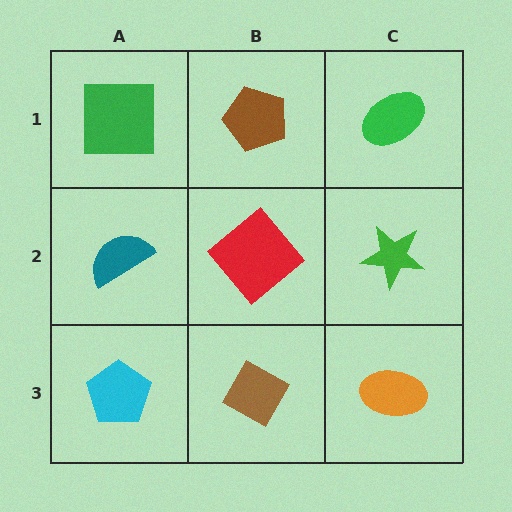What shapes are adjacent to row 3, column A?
A teal semicircle (row 2, column A), a brown diamond (row 3, column B).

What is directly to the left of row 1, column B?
A green square.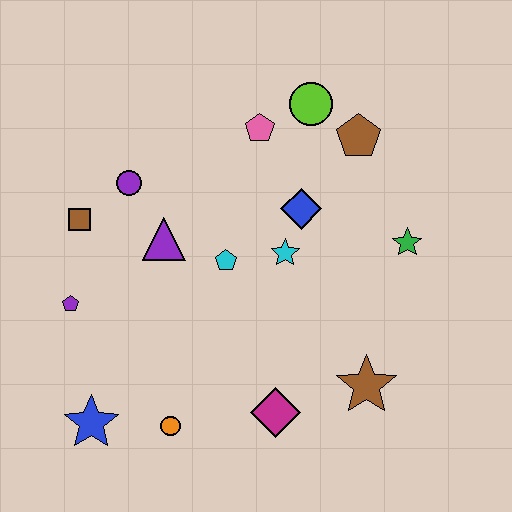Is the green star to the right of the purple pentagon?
Yes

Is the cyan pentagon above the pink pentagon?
No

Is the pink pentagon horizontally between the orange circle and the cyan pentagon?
No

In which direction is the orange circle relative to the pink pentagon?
The orange circle is below the pink pentagon.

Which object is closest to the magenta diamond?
The brown star is closest to the magenta diamond.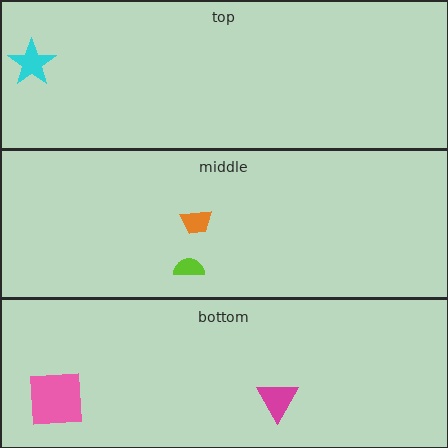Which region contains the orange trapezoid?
The middle region.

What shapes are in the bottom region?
The pink square, the magenta triangle.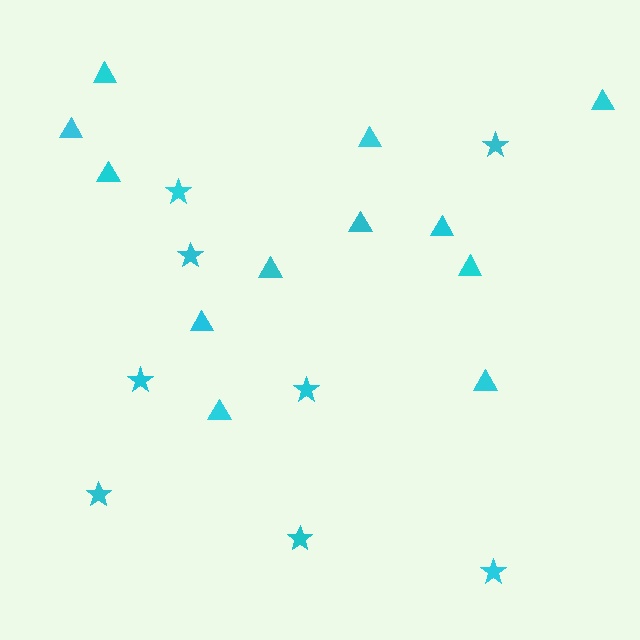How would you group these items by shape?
There are 2 groups: one group of stars (8) and one group of triangles (12).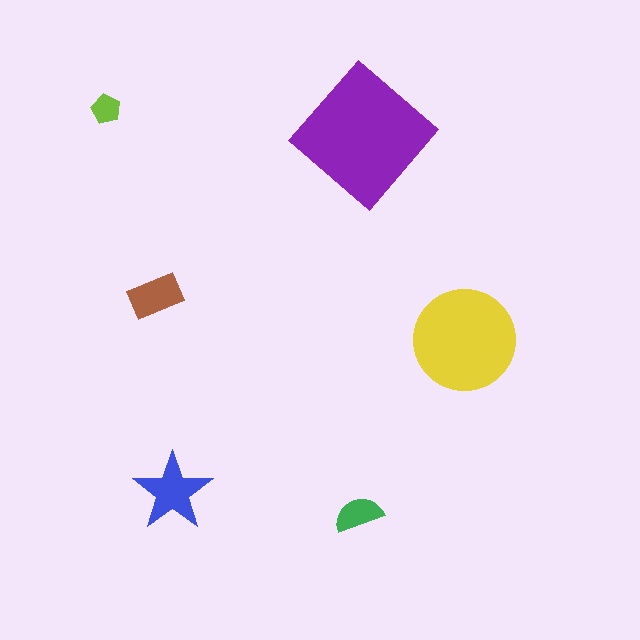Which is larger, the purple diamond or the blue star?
The purple diamond.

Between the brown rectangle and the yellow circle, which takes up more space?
The yellow circle.